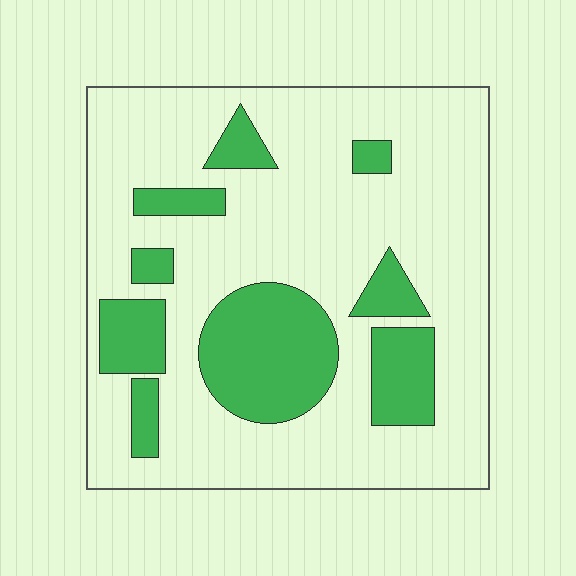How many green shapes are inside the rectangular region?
9.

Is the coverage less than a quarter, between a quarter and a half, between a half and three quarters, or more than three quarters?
Less than a quarter.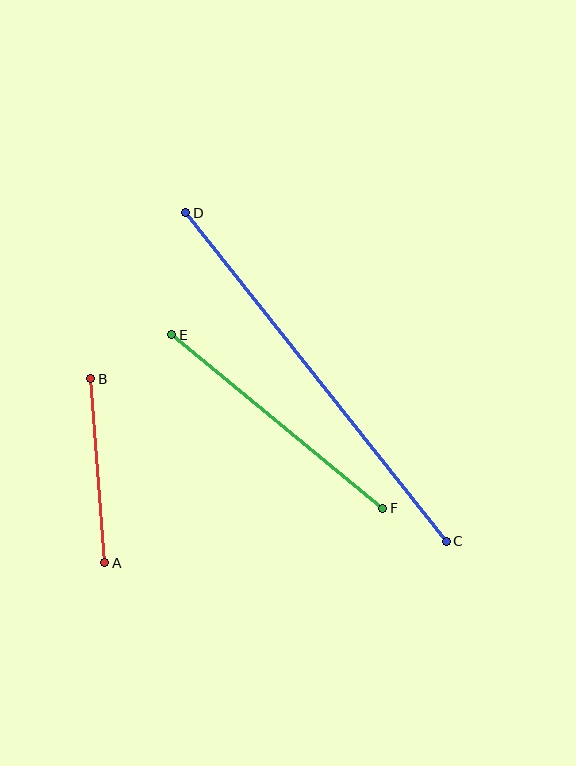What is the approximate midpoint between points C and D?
The midpoint is at approximately (316, 377) pixels.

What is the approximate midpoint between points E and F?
The midpoint is at approximately (277, 422) pixels.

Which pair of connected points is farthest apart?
Points C and D are farthest apart.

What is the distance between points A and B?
The distance is approximately 185 pixels.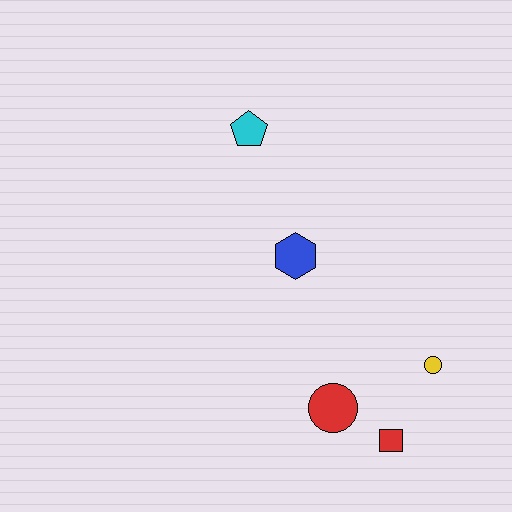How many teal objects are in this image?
There are no teal objects.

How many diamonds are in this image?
There are no diamonds.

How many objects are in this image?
There are 5 objects.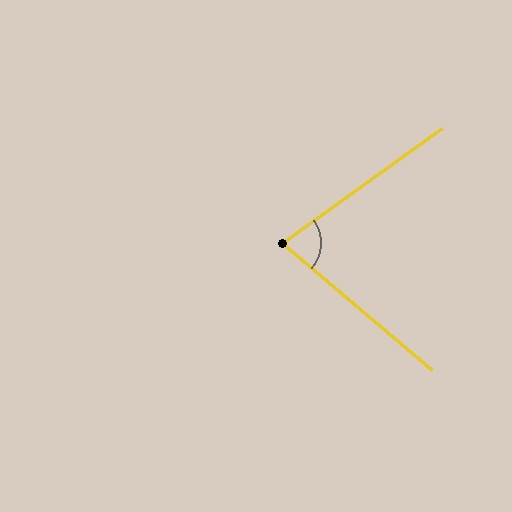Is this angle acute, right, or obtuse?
It is acute.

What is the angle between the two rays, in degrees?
Approximately 76 degrees.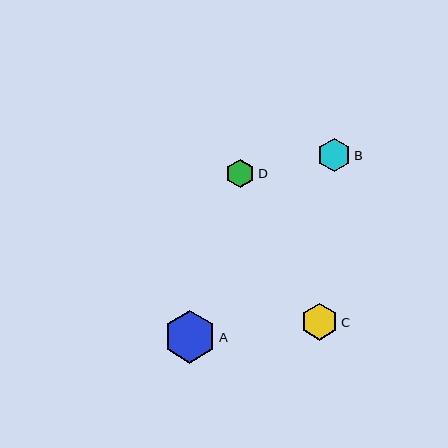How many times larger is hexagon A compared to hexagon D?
Hexagon A is approximately 1.8 times the size of hexagon D.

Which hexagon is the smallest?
Hexagon D is the smallest with a size of approximately 29 pixels.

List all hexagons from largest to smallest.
From largest to smallest: A, C, B, D.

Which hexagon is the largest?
Hexagon A is the largest with a size of approximately 53 pixels.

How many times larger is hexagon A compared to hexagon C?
Hexagon A is approximately 1.4 times the size of hexagon C.